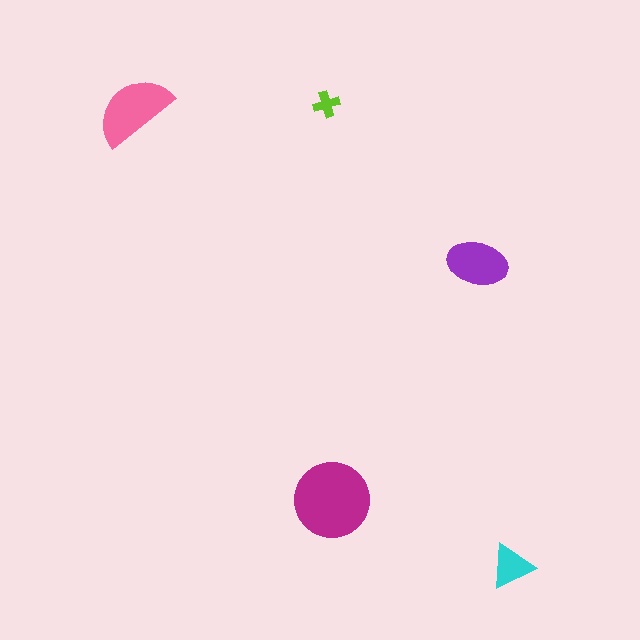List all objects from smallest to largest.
The lime cross, the cyan triangle, the purple ellipse, the pink semicircle, the magenta circle.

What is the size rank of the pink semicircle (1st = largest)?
2nd.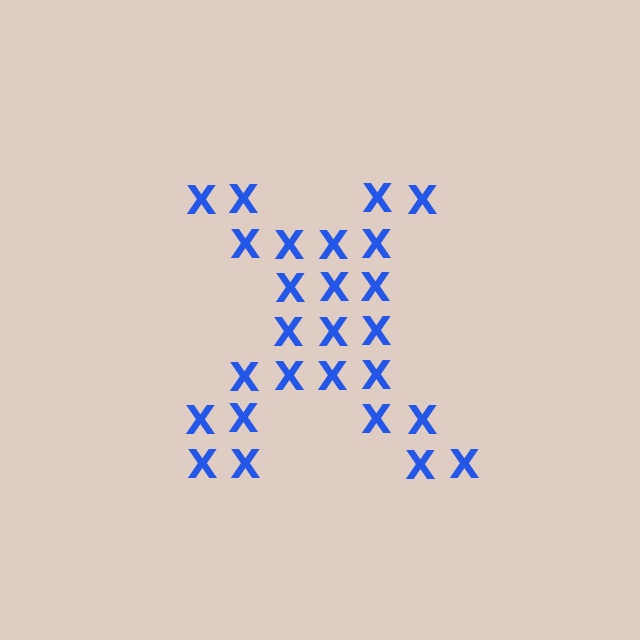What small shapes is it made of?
It is made of small letter X's.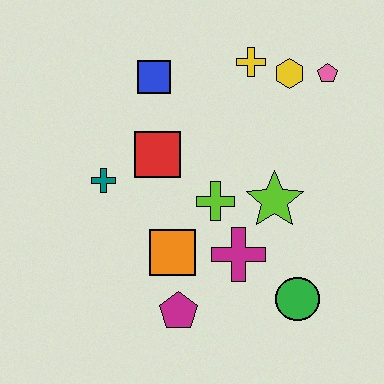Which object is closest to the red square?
The teal cross is closest to the red square.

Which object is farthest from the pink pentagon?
The magenta pentagon is farthest from the pink pentagon.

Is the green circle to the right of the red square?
Yes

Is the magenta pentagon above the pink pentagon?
No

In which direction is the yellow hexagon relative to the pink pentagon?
The yellow hexagon is to the left of the pink pentagon.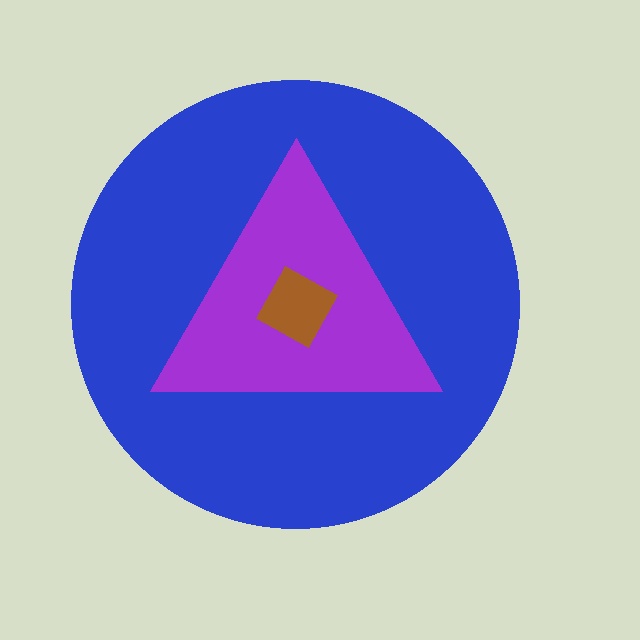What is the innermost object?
The brown diamond.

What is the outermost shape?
The blue circle.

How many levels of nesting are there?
3.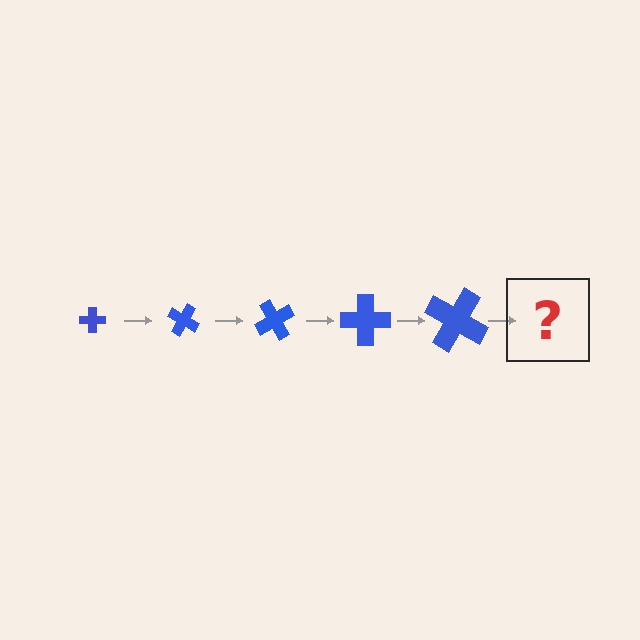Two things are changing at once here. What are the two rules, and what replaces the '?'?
The two rules are that the cross grows larger each step and it rotates 30 degrees each step. The '?' should be a cross, larger than the previous one and rotated 150 degrees from the start.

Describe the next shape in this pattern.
It should be a cross, larger than the previous one and rotated 150 degrees from the start.